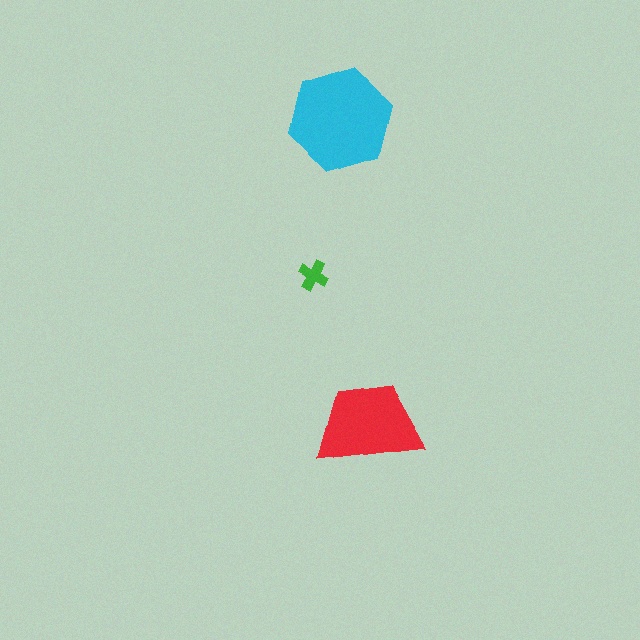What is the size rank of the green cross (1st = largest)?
3rd.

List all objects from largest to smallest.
The cyan hexagon, the red trapezoid, the green cross.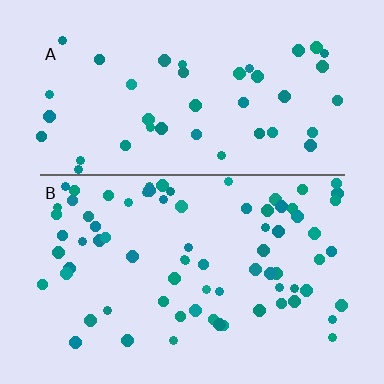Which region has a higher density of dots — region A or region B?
B (the bottom).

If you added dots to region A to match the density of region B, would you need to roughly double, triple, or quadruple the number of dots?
Approximately double.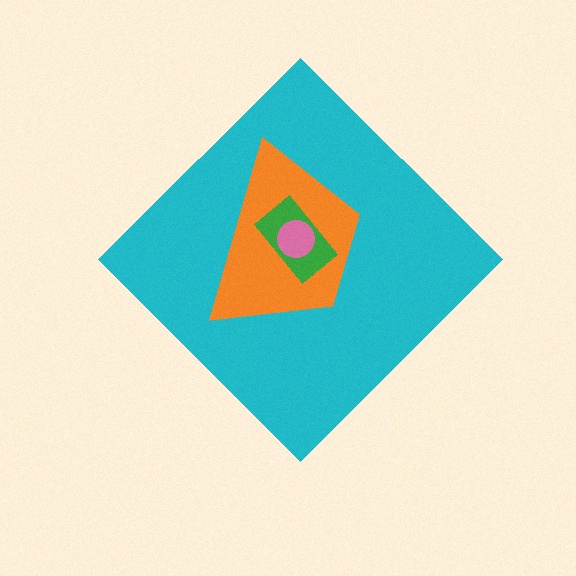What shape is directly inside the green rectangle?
The pink circle.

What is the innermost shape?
The pink circle.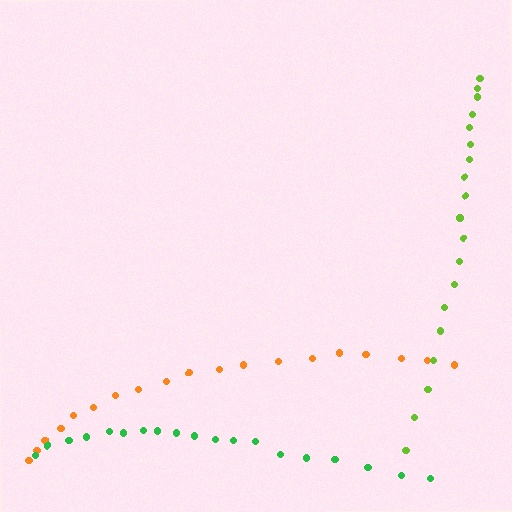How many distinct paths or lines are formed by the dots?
There are 3 distinct paths.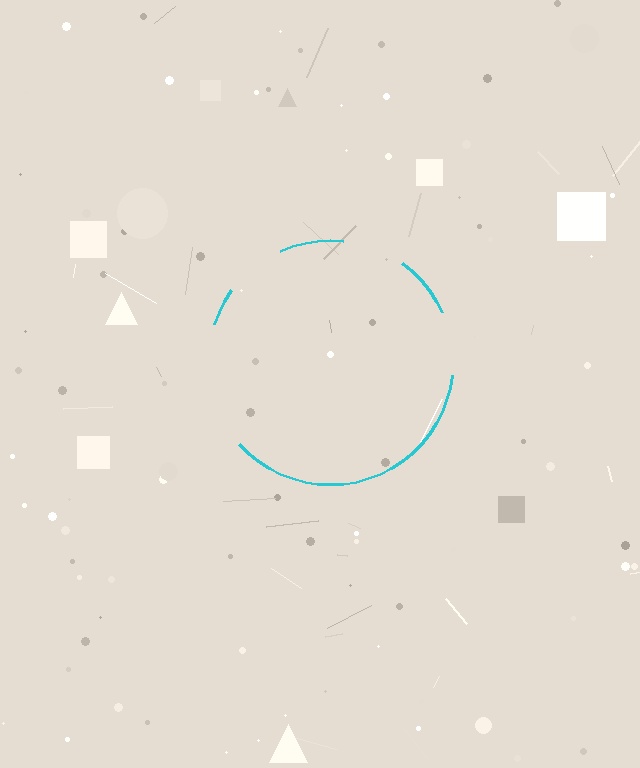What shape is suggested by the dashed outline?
The dashed outline suggests a circle.